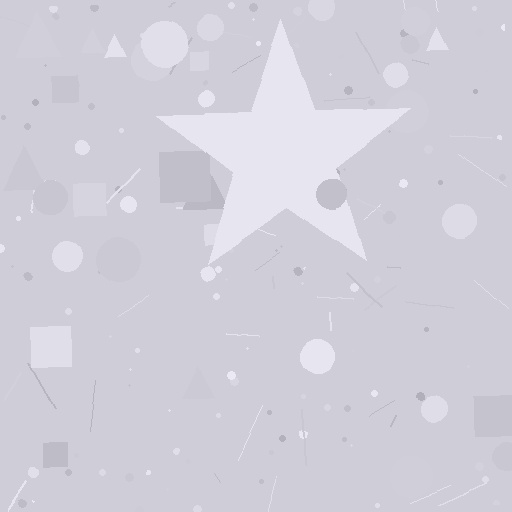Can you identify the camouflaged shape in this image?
The camouflaged shape is a star.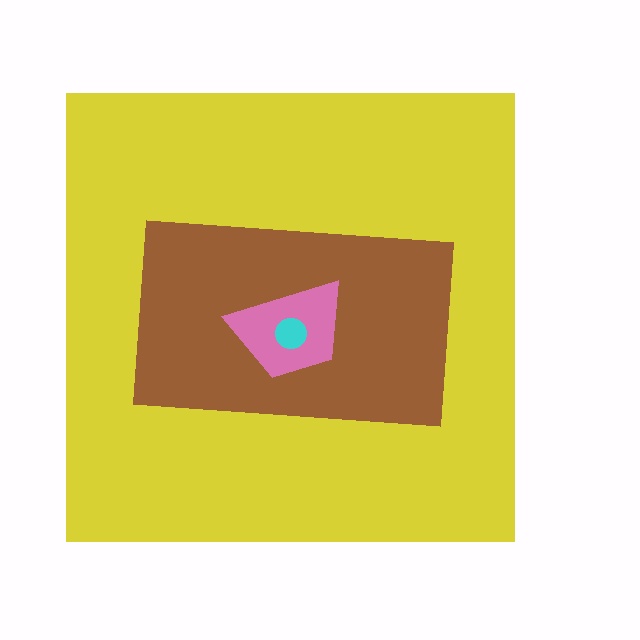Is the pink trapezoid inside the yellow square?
Yes.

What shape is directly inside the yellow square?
The brown rectangle.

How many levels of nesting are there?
4.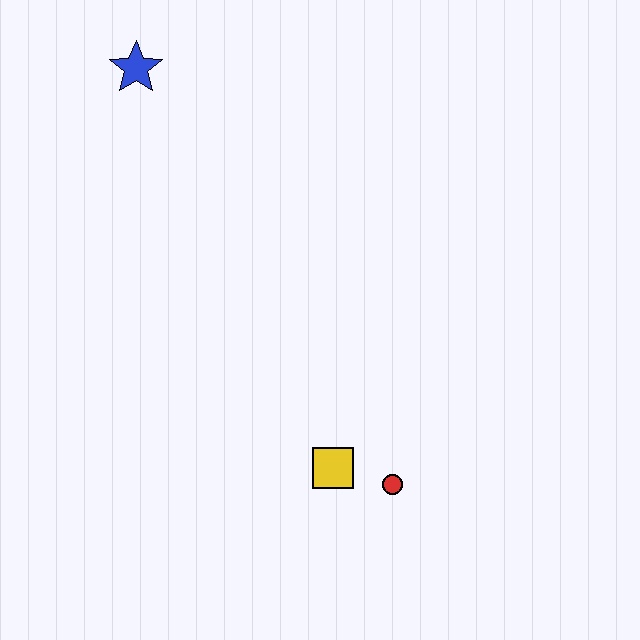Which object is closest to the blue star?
The yellow square is closest to the blue star.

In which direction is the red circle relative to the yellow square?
The red circle is to the right of the yellow square.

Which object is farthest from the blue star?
The red circle is farthest from the blue star.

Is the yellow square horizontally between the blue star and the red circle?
Yes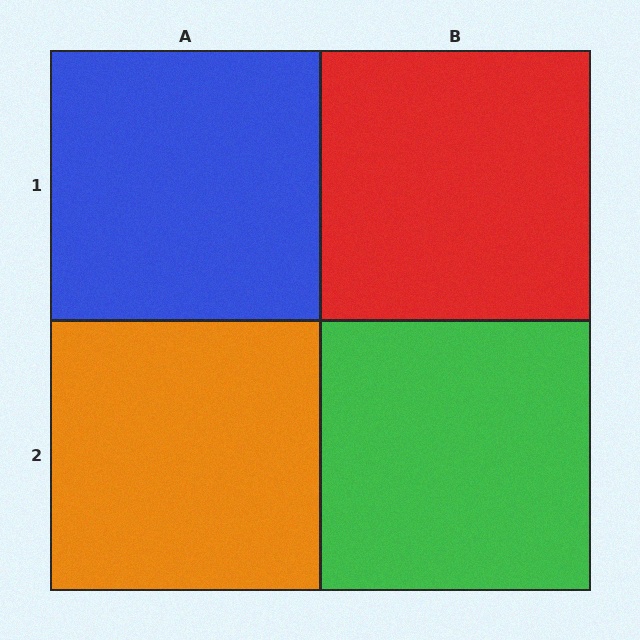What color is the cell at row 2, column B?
Green.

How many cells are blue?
1 cell is blue.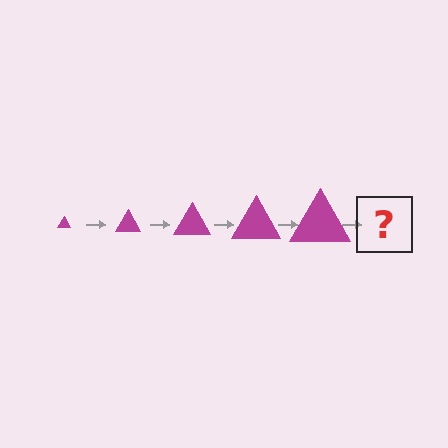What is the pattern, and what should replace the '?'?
The pattern is that the triangle gets progressively larger each step. The '?' should be a magenta triangle, larger than the previous one.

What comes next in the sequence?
The next element should be a magenta triangle, larger than the previous one.